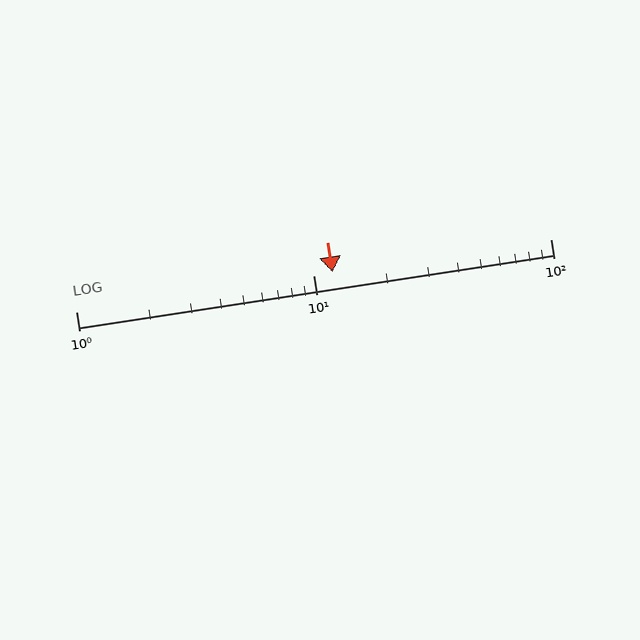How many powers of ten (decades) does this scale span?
The scale spans 2 decades, from 1 to 100.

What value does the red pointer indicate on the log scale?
The pointer indicates approximately 12.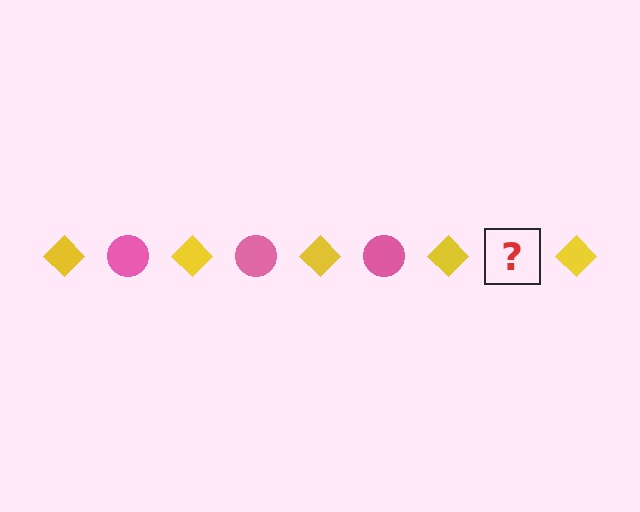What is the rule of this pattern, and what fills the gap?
The rule is that the pattern alternates between yellow diamond and pink circle. The gap should be filled with a pink circle.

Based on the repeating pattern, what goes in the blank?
The blank should be a pink circle.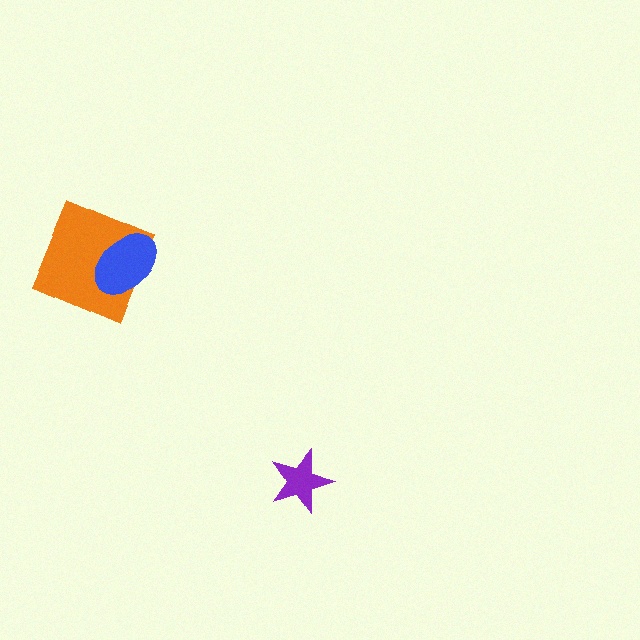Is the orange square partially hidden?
Yes, it is partially covered by another shape.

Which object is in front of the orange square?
The blue ellipse is in front of the orange square.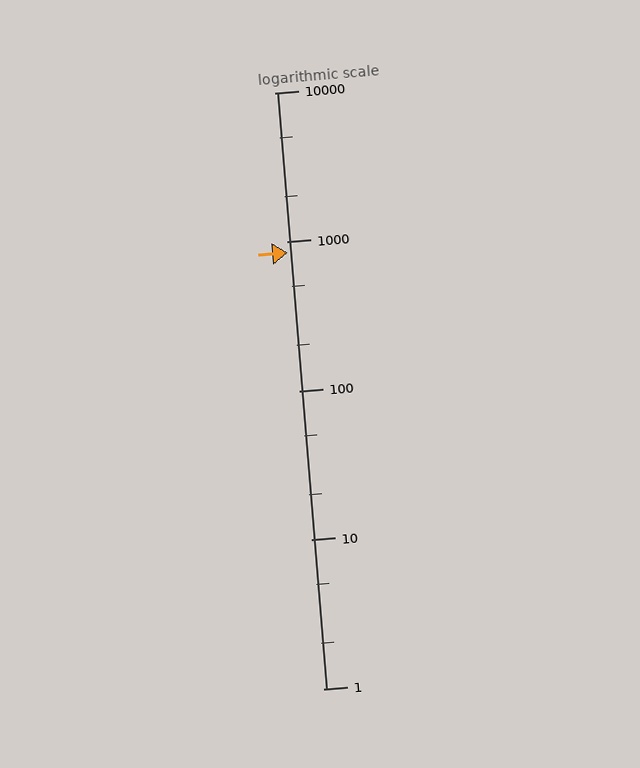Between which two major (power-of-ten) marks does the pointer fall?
The pointer is between 100 and 1000.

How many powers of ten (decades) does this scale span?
The scale spans 4 decades, from 1 to 10000.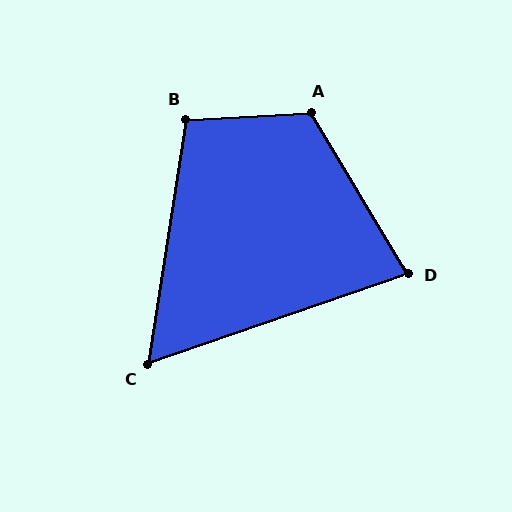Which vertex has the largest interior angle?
A, at approximately 118 degrees.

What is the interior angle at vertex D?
Approximately 78 degrees (acute).